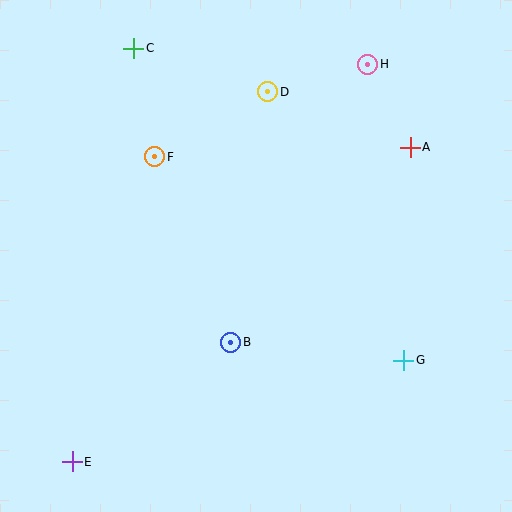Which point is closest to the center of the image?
Point B at (231, 342) is closest to the center.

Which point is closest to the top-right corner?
Point H is closest to the top-right corner.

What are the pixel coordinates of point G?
Point G is at (404, 360).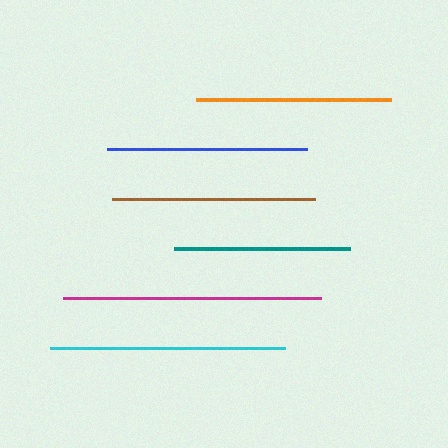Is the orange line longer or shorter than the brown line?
The brown line is longer than the orange line.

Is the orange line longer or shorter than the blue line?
The blue line is longer than the orange line.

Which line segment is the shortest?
The teal line is the shortest at approximately 176 pixels.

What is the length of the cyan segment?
The cyan segment is approximately 235 pixels long.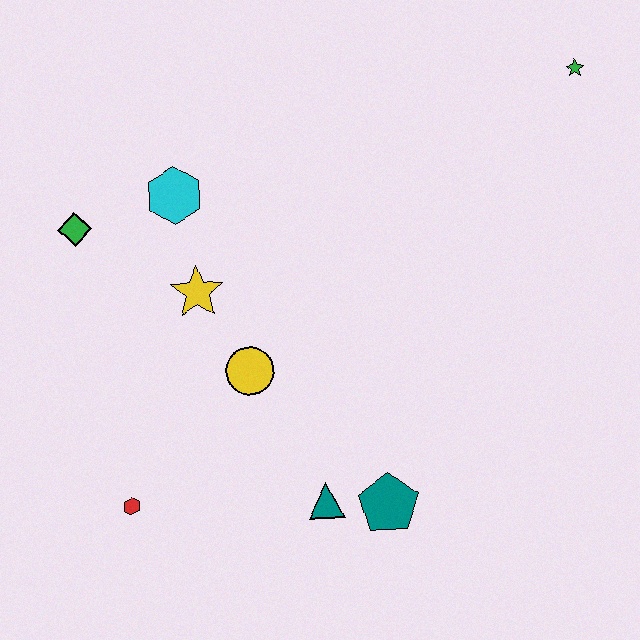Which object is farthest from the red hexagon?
The green star is farthest from the red hexagon.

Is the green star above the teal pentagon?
Yes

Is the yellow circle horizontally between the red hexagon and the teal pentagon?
Yes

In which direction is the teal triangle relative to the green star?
The teal triangle is below the green star.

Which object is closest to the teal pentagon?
The teal triangle is closest to the teal pentagon.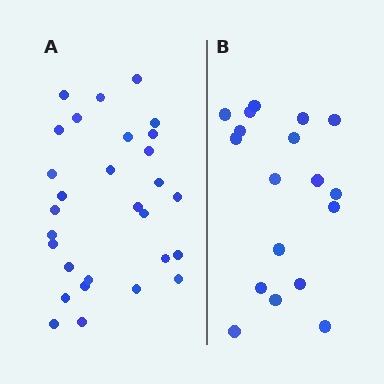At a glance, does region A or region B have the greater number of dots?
Region A (the left region) has more dots.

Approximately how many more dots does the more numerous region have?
Region A has roughly 12 or so more dots than region B.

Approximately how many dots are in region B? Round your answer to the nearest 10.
About 20 dots. (The exact count is 18, which rounds to 20.)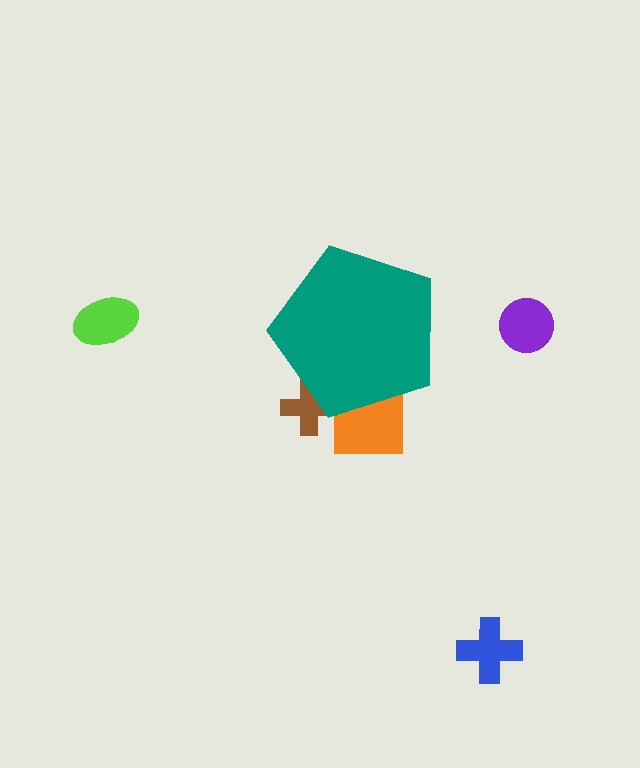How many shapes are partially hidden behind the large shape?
2 shapes are partially hidden.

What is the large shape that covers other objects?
A teal pentagon.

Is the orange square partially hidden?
Yes, the orange square is partially hidden behind the teal pentagon.